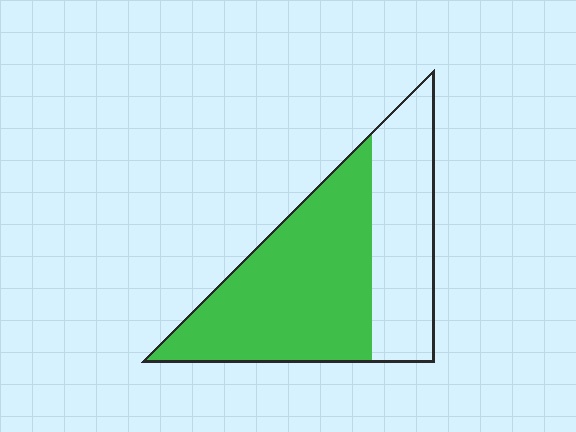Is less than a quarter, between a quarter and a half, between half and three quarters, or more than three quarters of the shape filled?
Between half and three quarters.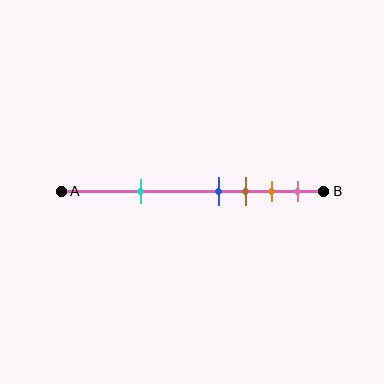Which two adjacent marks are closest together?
The blue and brown marks are the closest adjacent pair.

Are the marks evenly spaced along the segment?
No, the marks are not evenly spaced.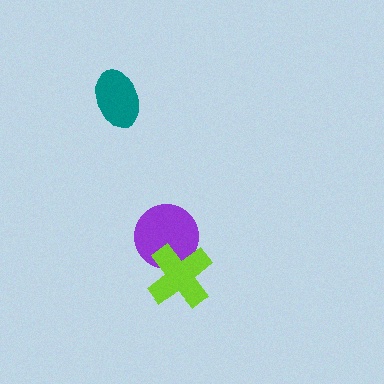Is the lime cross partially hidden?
No, no other shape covers it.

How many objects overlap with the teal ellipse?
0 objects overlap with the teal ellipse.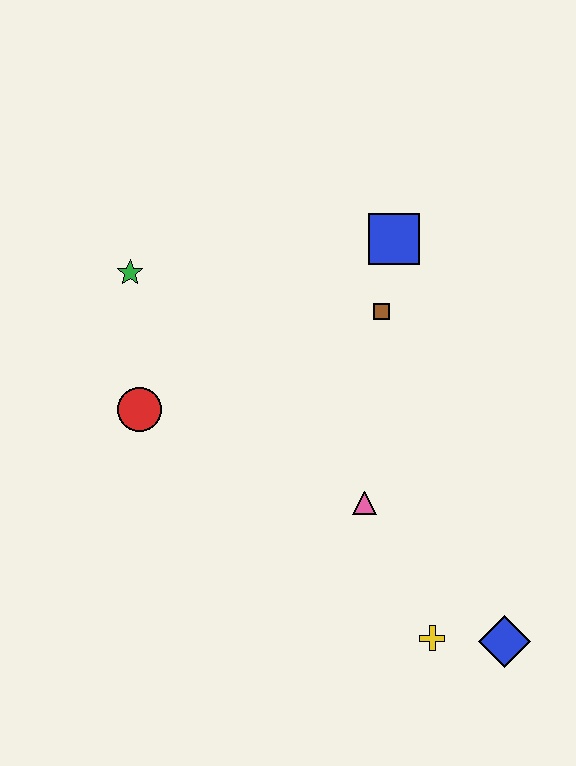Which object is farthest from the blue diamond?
The green star is farthest from the blue diamond.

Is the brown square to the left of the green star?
No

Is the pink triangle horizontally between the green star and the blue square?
Yes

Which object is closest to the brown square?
The blue square is closest to the brown square.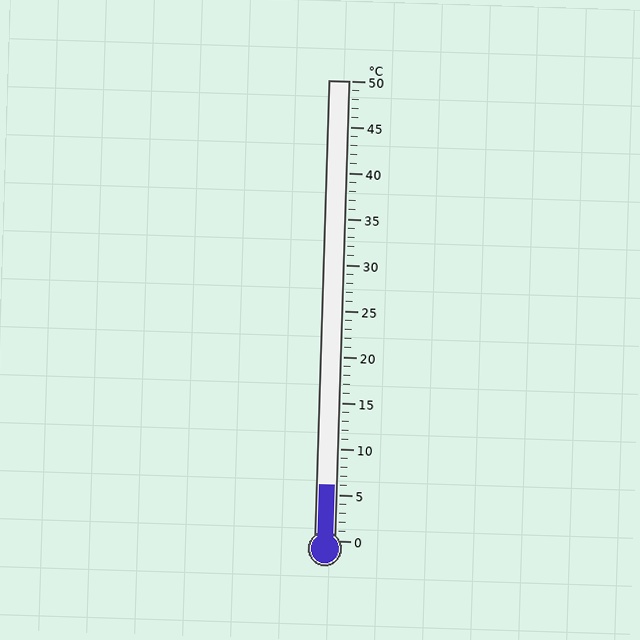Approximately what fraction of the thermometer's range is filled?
The thermometer is filled to approximately 10% of its range.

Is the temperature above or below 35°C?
The temperature is below 35°C.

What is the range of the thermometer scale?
The thermometer scale ranges from 0°C to 50°C.